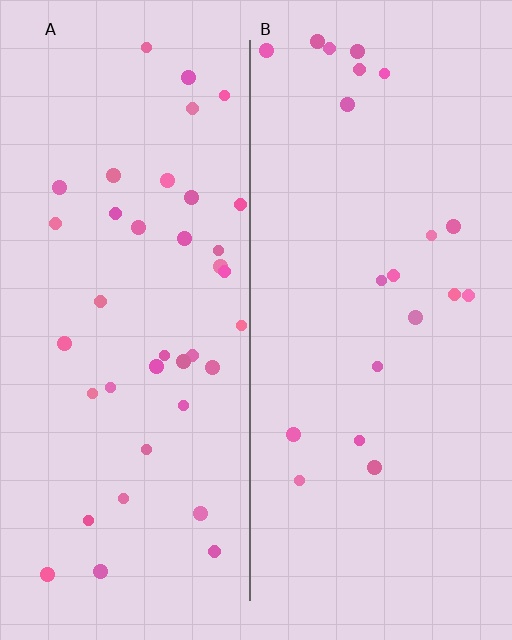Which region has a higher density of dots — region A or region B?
A (the left).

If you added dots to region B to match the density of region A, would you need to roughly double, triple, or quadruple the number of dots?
Approximately double.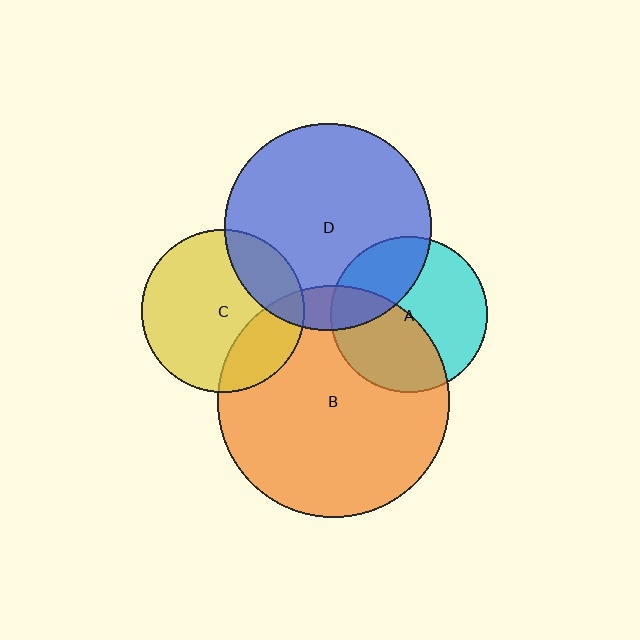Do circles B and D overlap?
Yes.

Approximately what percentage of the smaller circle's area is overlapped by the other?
Approximately 10%.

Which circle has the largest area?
Circle B (orange).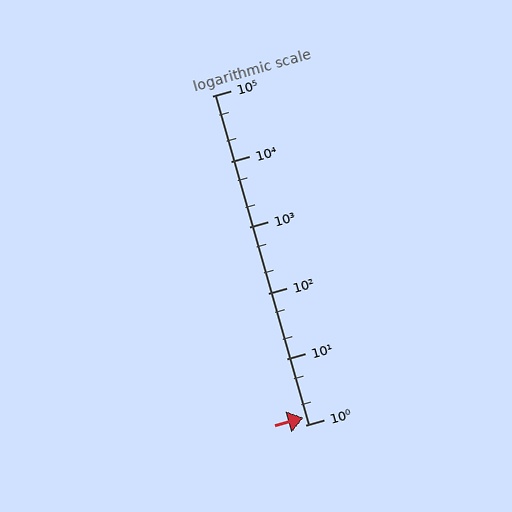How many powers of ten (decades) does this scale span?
The scale spans 5 decades, from 1 to 100000.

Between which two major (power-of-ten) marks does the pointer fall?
The pointer is between 1 and 10.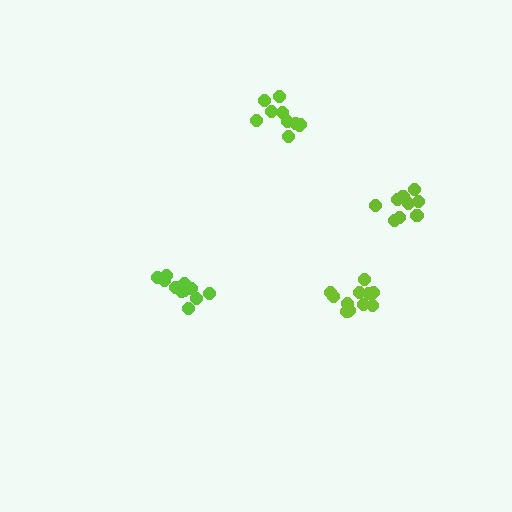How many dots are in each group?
Group 1: 11 dots, Group 2: 12 dots, Group 3: 10 dots, Group 4: 10 dots (43 total).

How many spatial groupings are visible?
There are 4 spatial groupings.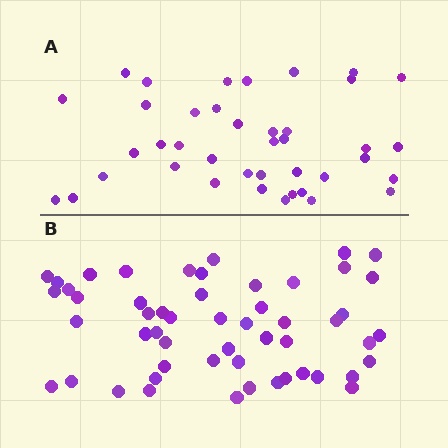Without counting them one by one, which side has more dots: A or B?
Region B (the bottom region) has more dots.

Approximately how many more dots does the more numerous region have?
Region B has approximately 15 more dots than region A.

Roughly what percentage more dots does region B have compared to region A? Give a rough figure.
About 30% more.